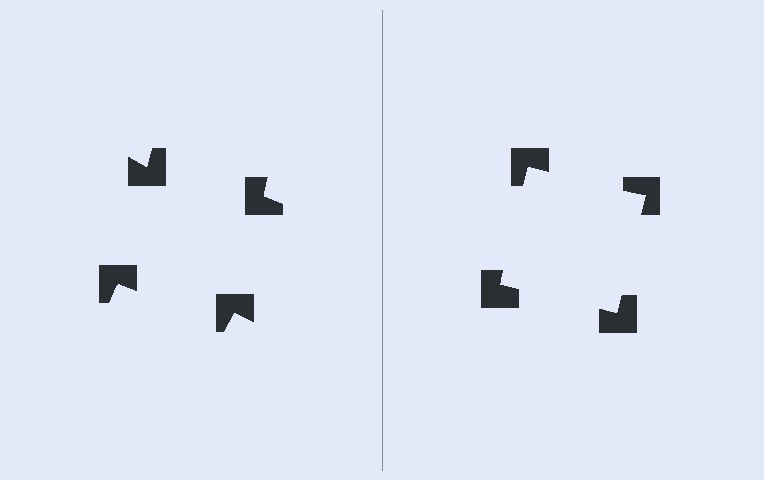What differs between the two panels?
The notched squares are positioned identically on both sides; only the wedge orientations differ. On the right they align to a square; on the left they are misaligned.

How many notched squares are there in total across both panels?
8 — 4 on each side.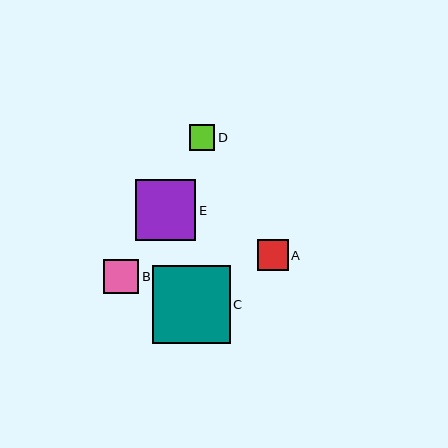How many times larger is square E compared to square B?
Square E is approximately 1.7 times the size of square B.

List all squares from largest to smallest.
From largest to smallest: C, E, B, A, D.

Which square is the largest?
Square C is the largest with a size of approximately 78 pixels.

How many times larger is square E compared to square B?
Square E is approximately 1.7 times the size of square B.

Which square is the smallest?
Square D is the smallest with a size of approximately 26 pixels.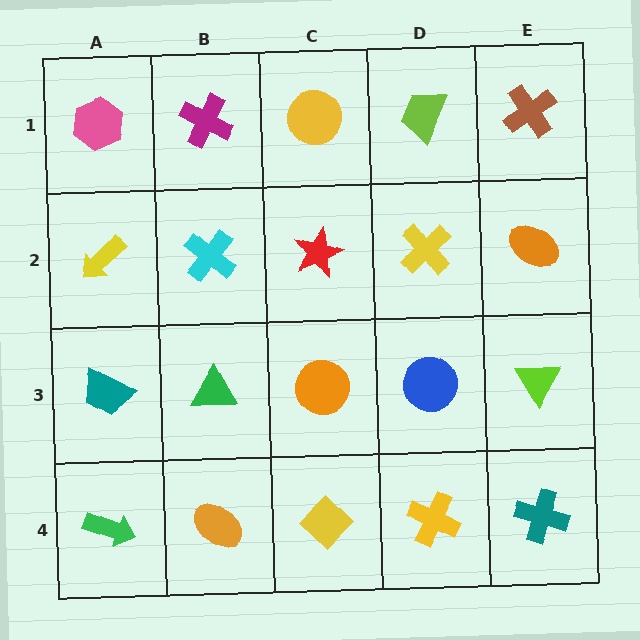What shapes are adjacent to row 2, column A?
A pink hexagon (row 1, column A), a teal trapezoid (row 3, column A), a cyan cross (row 2, column B).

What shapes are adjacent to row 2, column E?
A brown cross (row 1, column E), a lime triangle (row 3, column E), a yellow cross (row 2, column D).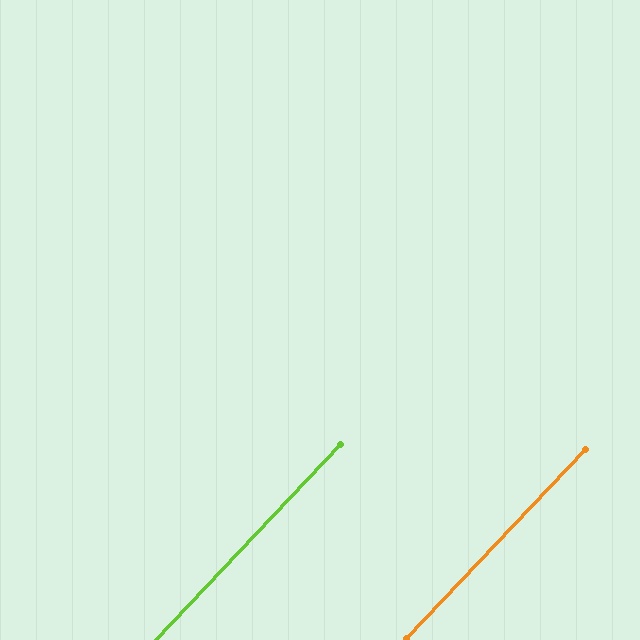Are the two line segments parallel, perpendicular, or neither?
Parallel — their directions differ by only 0.2°.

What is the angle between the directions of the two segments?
Approximately 0 degrees.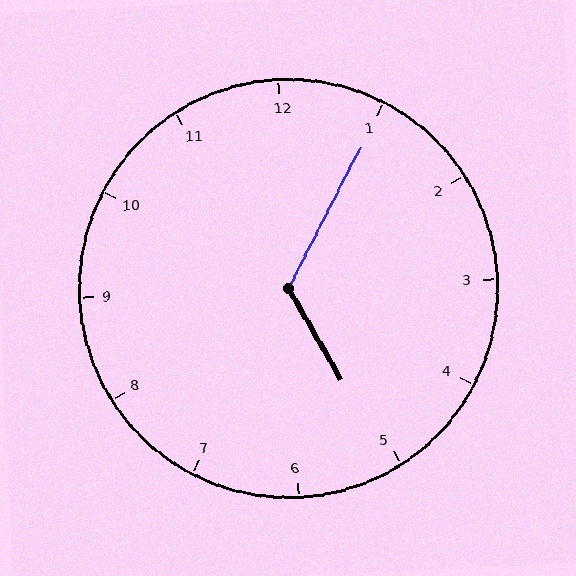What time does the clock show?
5:05.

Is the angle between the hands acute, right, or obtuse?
It is obtuse.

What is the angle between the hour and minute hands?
Approximately 122 degrees.